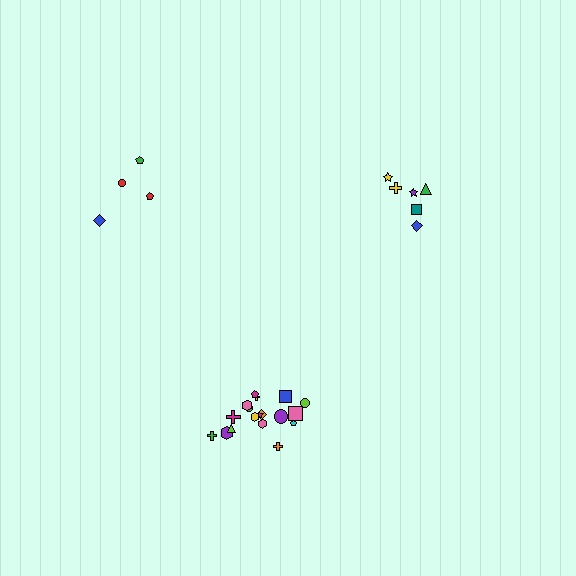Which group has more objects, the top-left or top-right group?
The top-right group.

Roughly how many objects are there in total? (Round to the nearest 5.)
Roughly 30 objects in total.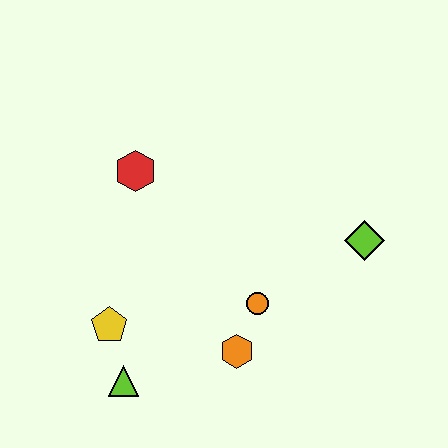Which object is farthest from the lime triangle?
The lime diamond is farthest from the lime triangle.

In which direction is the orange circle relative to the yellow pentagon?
The orange circle is to the right of the yellow pentagon.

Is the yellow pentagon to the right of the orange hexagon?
No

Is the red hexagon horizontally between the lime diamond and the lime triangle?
Yes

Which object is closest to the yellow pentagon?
The lime triangle is closest to the yellow pentagon.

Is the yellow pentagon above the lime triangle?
Yes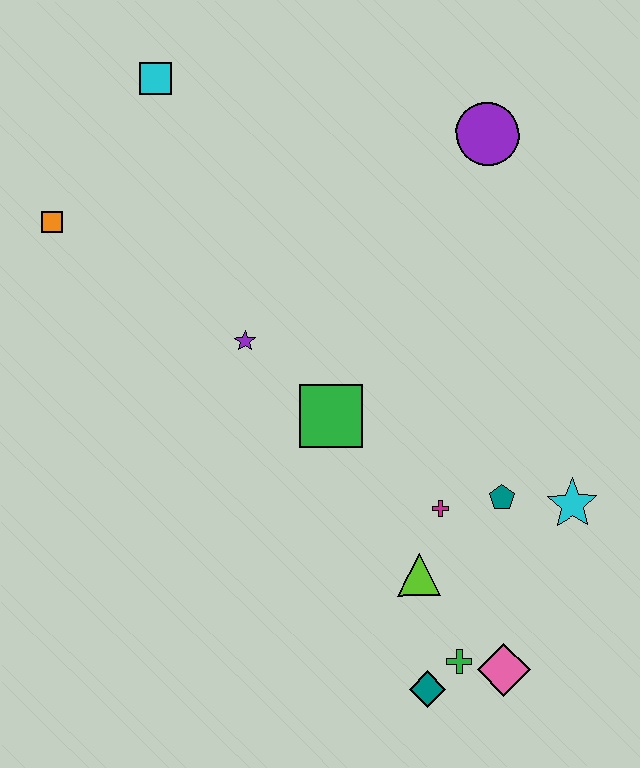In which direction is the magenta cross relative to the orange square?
The magenta cross is to the right of the orange square.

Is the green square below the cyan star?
No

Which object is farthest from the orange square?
The pink diamond is farthest from the orange square.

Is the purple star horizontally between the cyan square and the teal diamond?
Yes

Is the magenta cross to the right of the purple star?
Yes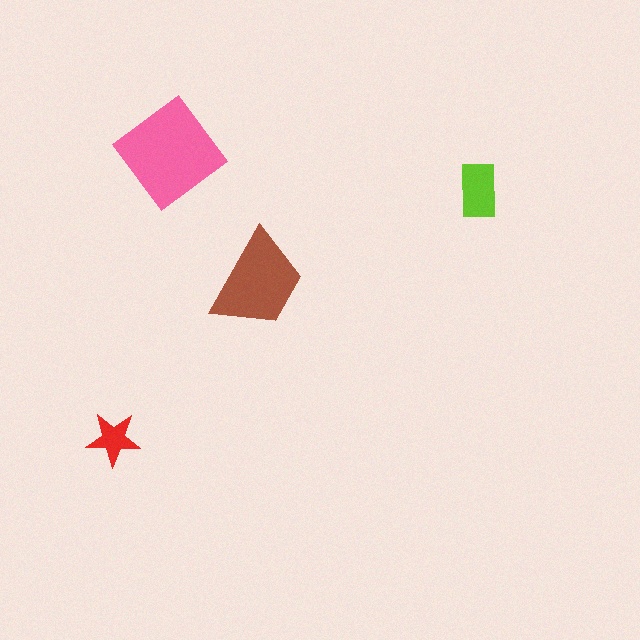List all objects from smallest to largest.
The red star, the lime rectangle, the brown trapezoid, the pink diamond.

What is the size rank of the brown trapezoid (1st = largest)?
2nd.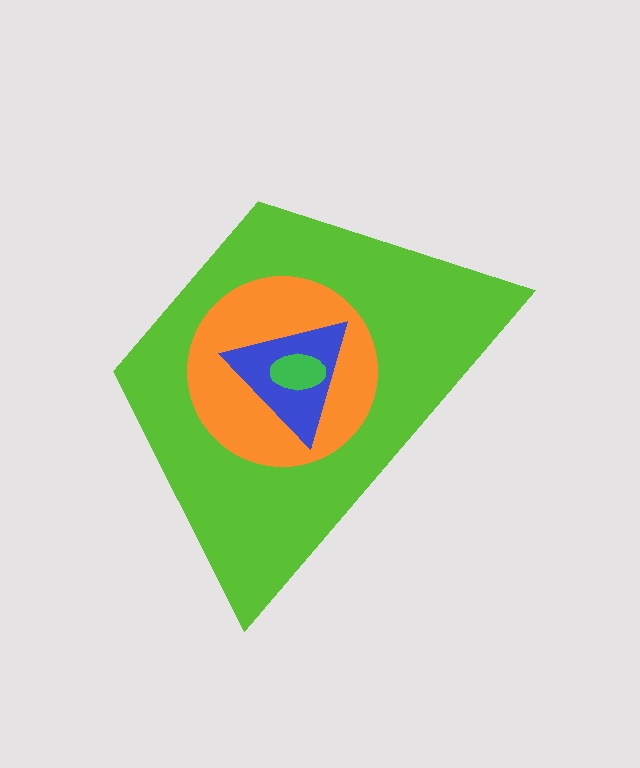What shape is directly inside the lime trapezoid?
The orange circle.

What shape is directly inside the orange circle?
The blue triangle.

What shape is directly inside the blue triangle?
The green ellipse.